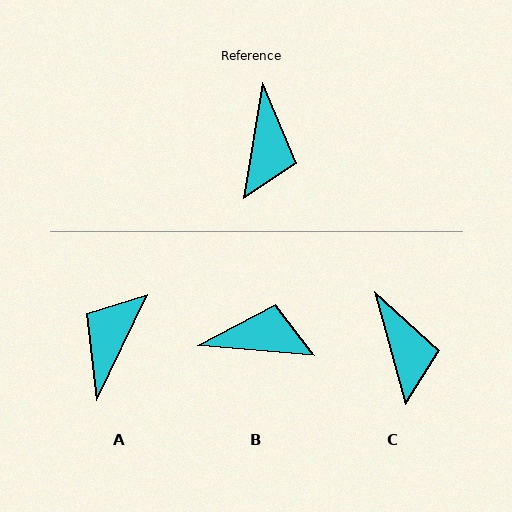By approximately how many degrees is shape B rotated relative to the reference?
Approximately 94 degrees counter-clockwise.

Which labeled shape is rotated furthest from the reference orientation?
A, about 163 degrees away.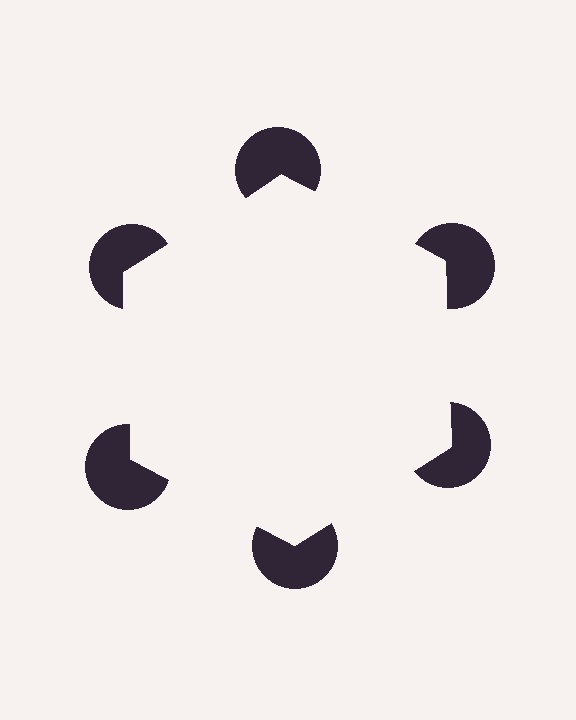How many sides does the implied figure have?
6 sides.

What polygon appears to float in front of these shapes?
An illusory hexagon — its edges are inferred from the aligned wedge cuts in the pac-man discs, not physically drawn.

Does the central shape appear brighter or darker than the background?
It typically appears slightly brighter than the background, even though no actual brightness change is drawn.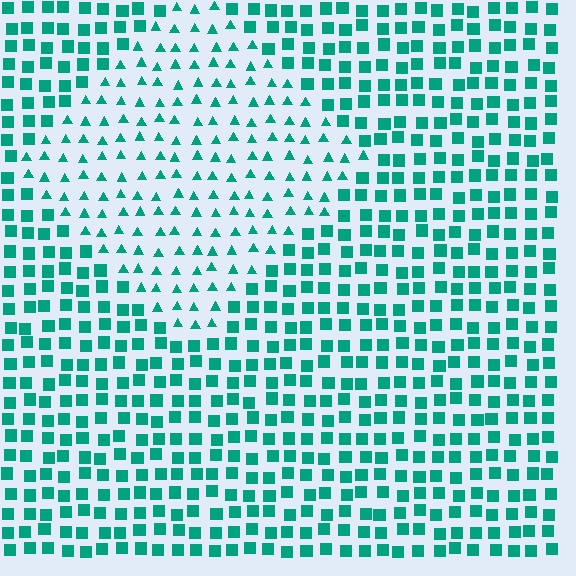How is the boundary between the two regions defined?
The boundary is defined by a change in element shape: triangles inside vs. squares outside. All elements share the same color and spacing.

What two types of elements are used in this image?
The image uses triangles inside the diamond region and squares outside it.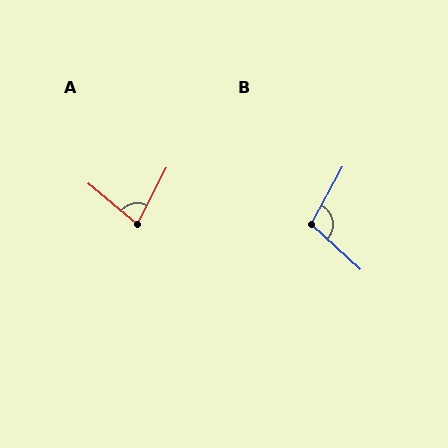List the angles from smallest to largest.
A (78°), B (104°).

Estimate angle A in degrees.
Approximately 78 degrees.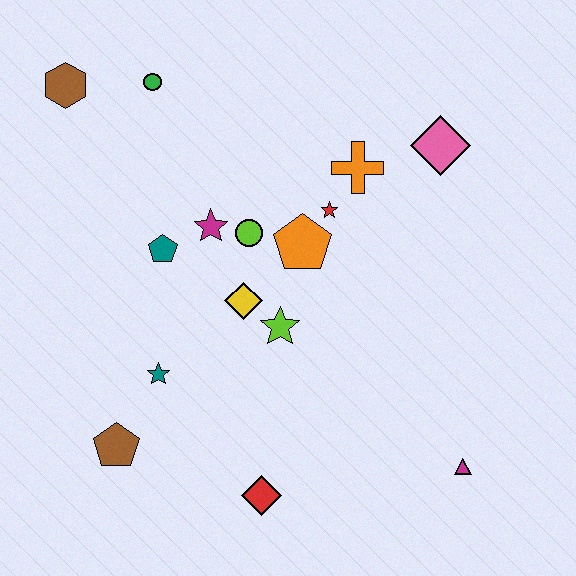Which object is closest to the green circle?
The brown hexagon is closest to the green circle.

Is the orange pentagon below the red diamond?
No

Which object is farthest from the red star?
The brown pentagon is farthest from the red star.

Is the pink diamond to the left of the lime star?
No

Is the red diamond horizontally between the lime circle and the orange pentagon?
Yes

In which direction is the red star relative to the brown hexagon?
The red star is to the right of the brown hexagon.